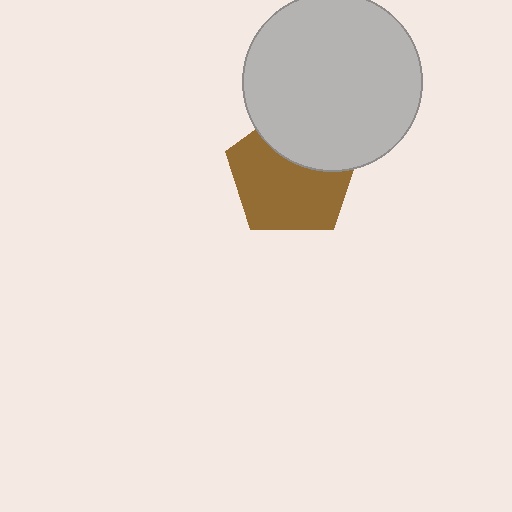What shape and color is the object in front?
The object in front is a light gray circle.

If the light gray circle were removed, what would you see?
You would see the complete brown pentagon.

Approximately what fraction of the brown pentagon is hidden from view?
Roughly 34% of the brown pentagon is hidden behind the light gray circle.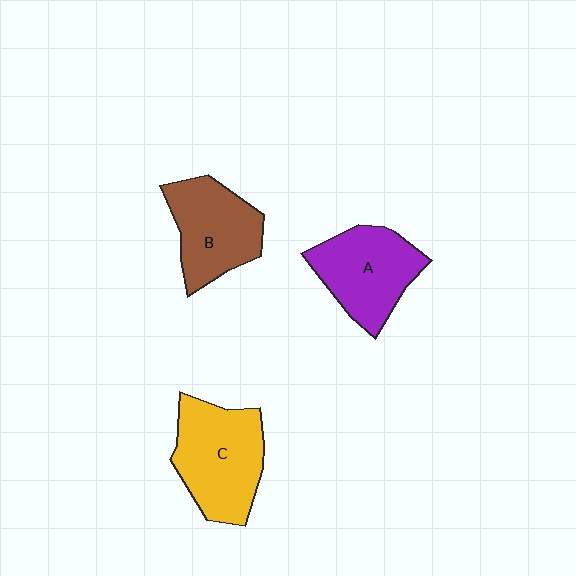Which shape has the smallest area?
Shape B (brown).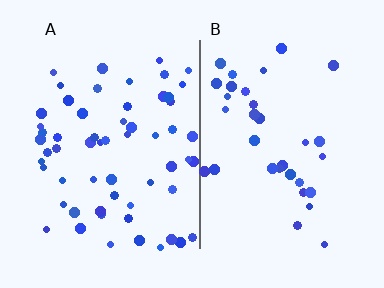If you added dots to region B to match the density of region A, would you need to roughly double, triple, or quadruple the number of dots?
Approximately double.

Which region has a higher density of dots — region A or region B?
A (the left).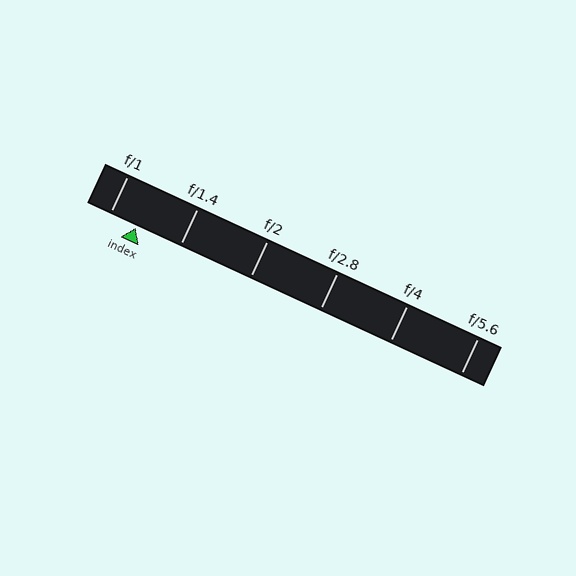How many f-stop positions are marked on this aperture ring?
There are 6 f-stop positions marked.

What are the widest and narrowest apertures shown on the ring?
The widest aperture shown is f/1 and the narrowest is f/5.6.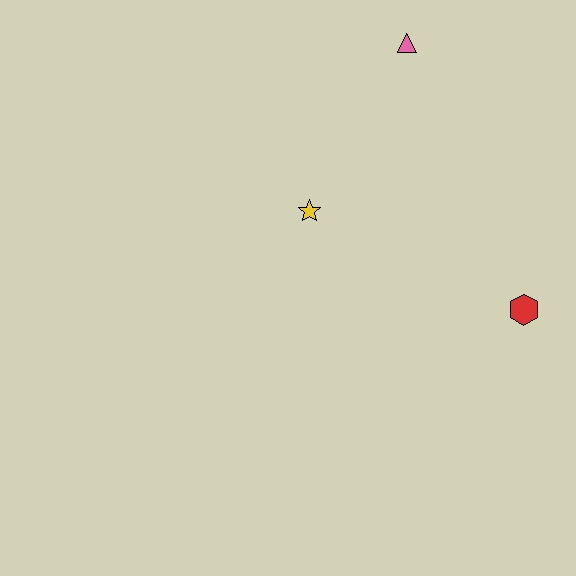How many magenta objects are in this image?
There are no magenta objects.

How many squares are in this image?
There are no squares.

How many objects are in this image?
There are 3 objects.